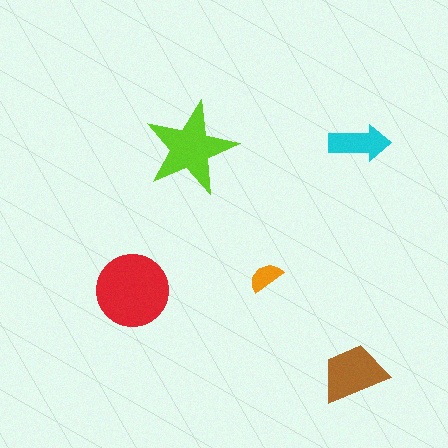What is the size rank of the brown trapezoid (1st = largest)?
3rd.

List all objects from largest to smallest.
The red circle, the lime star, the brown trapezoid, the cyan arrow, the orange semicircle.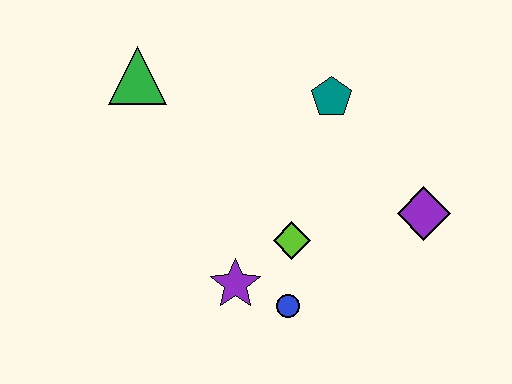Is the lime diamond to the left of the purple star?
No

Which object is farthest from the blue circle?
The green triangle is farthest from the blue circle.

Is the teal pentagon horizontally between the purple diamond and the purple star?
Yes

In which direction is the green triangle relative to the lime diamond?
The green triangle is above the lime diamond.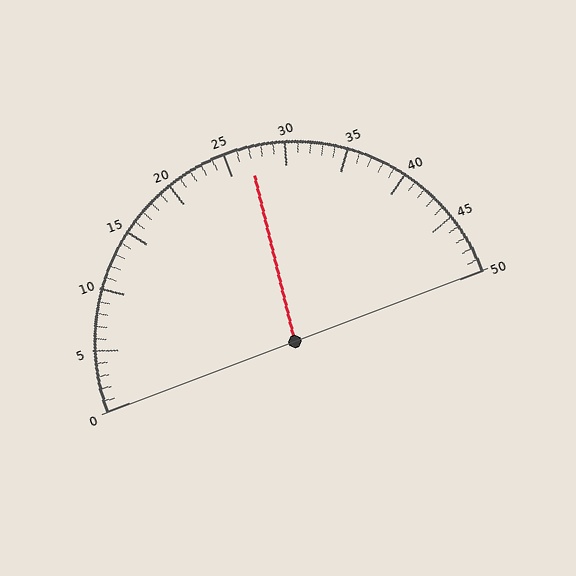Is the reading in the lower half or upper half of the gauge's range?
The reading is in the upper half of the range (0 to 50).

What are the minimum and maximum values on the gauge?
The gauge ranges from 0 to 50.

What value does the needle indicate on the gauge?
The needle indicates approximately 27.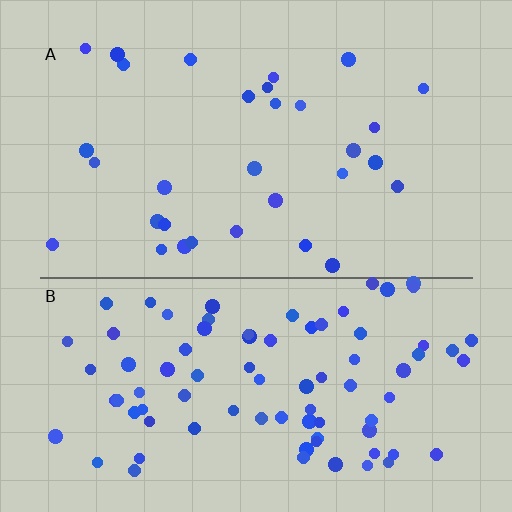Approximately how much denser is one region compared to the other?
Approximately 2.8× — region B over region A.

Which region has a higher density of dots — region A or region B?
B (the bottom).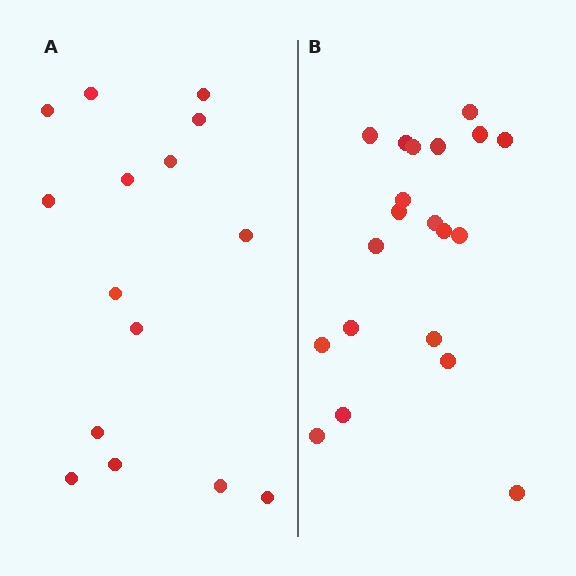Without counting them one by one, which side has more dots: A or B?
Region B (the right region) has more dots.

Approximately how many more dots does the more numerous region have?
Region B has about 5 more dots than region A.